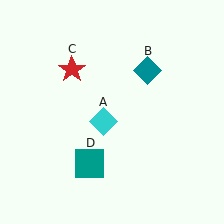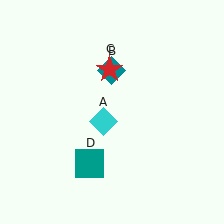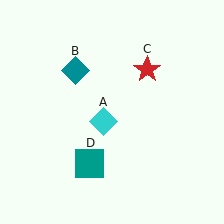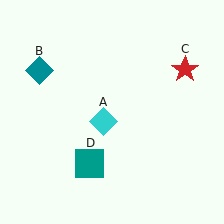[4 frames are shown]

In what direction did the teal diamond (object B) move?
The teal diamond (object B) moved left.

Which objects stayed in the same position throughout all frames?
Cyan diamond (object A) and teal square (object D) remained stationary.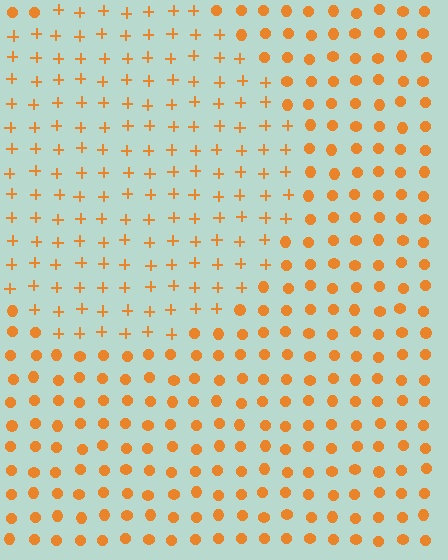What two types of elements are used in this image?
The image uses plus signs inside the circle region and circles outside it.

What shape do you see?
I see a circle.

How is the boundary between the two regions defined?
The boundary is defined by a change in element shape: plus signs inside vs. circles outside. All elements share the same color and spacing.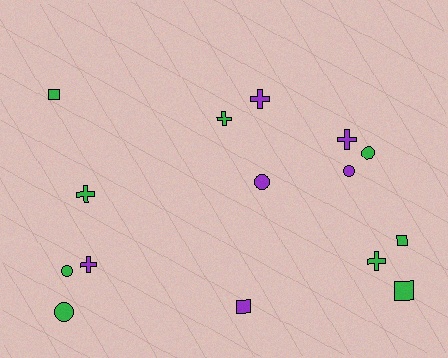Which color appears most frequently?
Green, with 9 objects.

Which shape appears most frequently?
Cross, with 6 objects.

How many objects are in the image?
There are 15 objects.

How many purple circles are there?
There are 2 purple circles.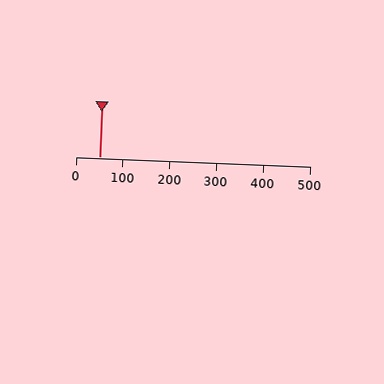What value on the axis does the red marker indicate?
The marker indicates approximately 50.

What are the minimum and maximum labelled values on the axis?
The axis runs from 0 to 500.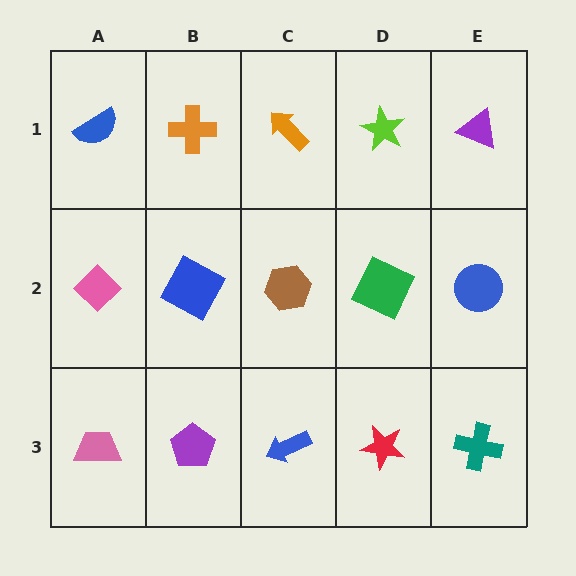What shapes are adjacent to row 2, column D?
A lime star (row 1, column D), a red star (row 3, column D), a brown hexagon (row 2, column C), a blue circle (row 2, column E).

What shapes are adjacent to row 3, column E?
A blue circle (row 2, column E), a red star (row 3, column D).